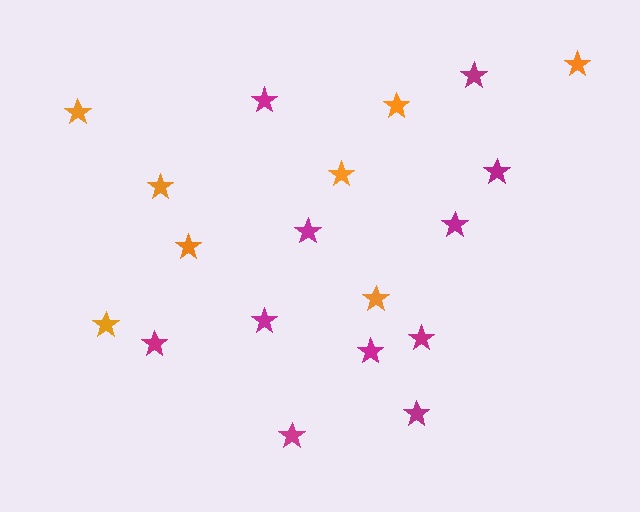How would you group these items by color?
There are 2 groups: one group of orange stars (8) and one group of magenta stars (11).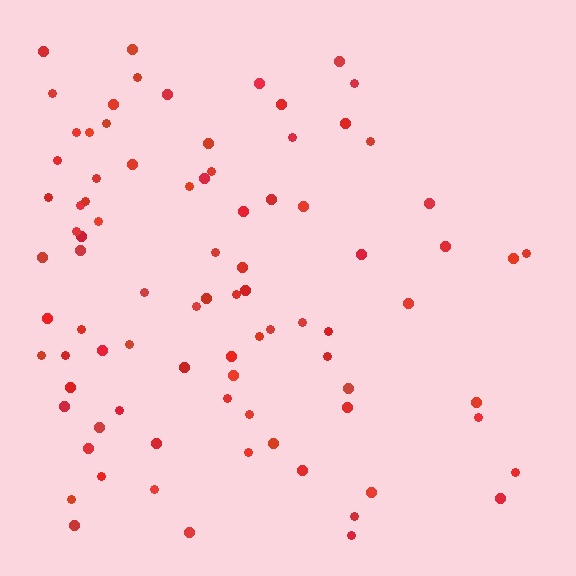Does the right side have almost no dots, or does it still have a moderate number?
Still a moderate number, just noticeably fewer than the left.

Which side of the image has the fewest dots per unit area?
The right.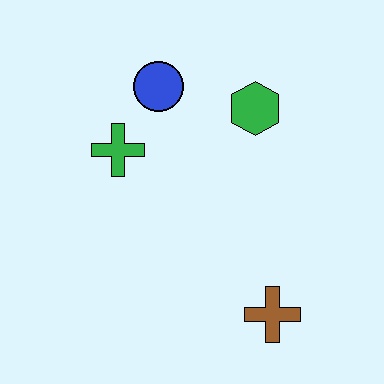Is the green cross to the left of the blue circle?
Yes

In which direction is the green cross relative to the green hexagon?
The green cross is to the left of the green hexagon.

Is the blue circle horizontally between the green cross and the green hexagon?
Yes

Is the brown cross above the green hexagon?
No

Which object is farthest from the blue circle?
The brown cross is farthest from the blue circle.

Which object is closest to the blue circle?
The green cross is closest to the blue circle.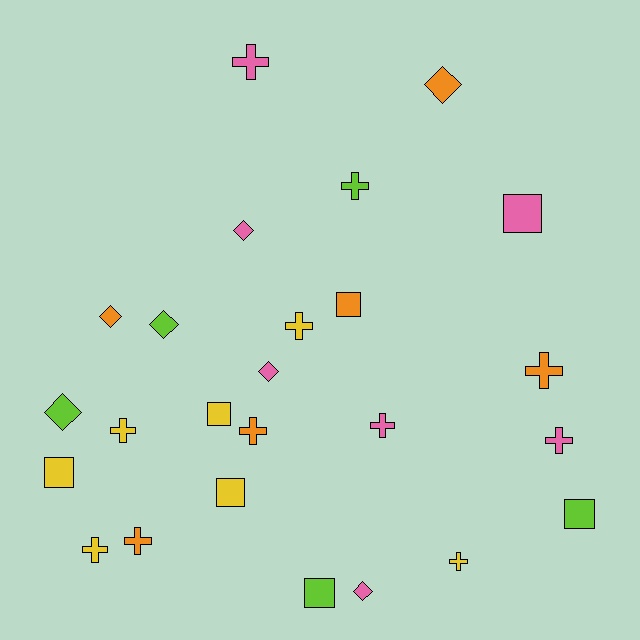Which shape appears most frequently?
Cross, with 11 objects.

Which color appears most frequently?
Yellow, with 7 objects.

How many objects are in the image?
There are 25 objects.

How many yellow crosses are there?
There are 4 yellow crosses.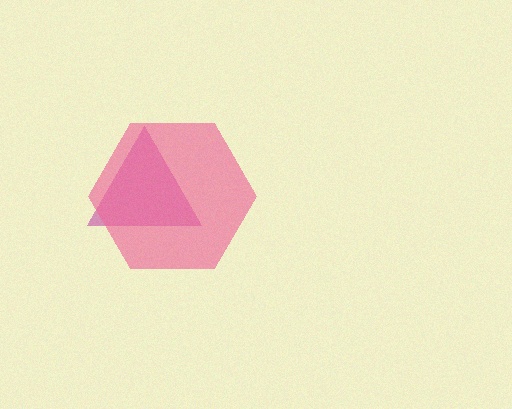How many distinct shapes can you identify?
There are 2 distinct shapes: a magenta triangle, a pink hexagon.